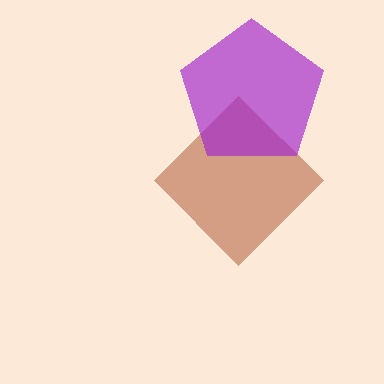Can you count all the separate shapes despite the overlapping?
Yes, there are 2 separate shapes.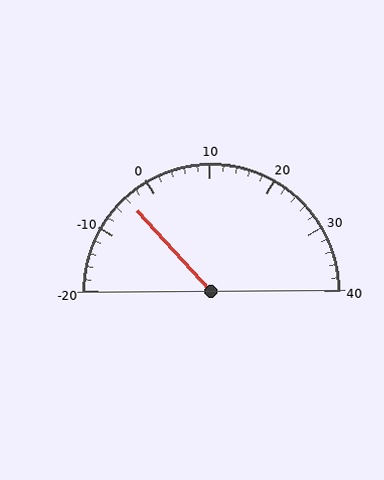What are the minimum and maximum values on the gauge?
The gauge ranges from -20 to 40.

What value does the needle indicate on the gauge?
The needle indicates approximately -4.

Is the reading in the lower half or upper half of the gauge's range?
The reading is in the lower half of the range (-20 to 40).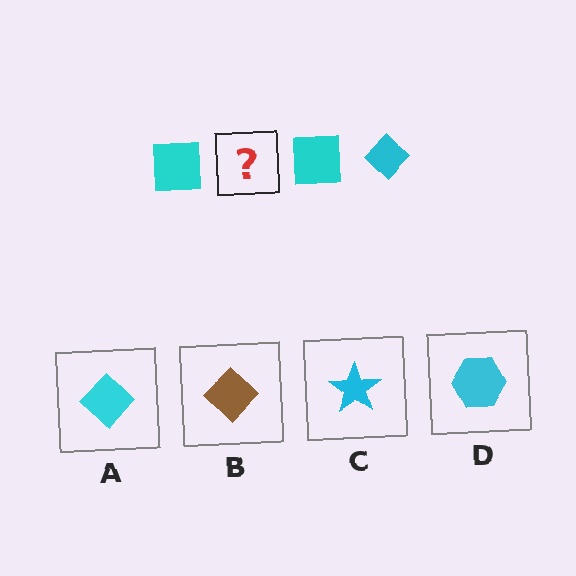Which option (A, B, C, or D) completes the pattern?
A.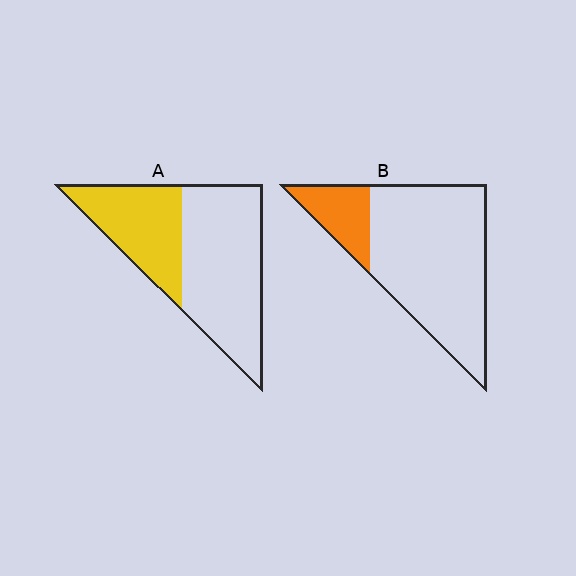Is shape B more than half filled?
No.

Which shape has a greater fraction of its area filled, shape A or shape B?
Shape A.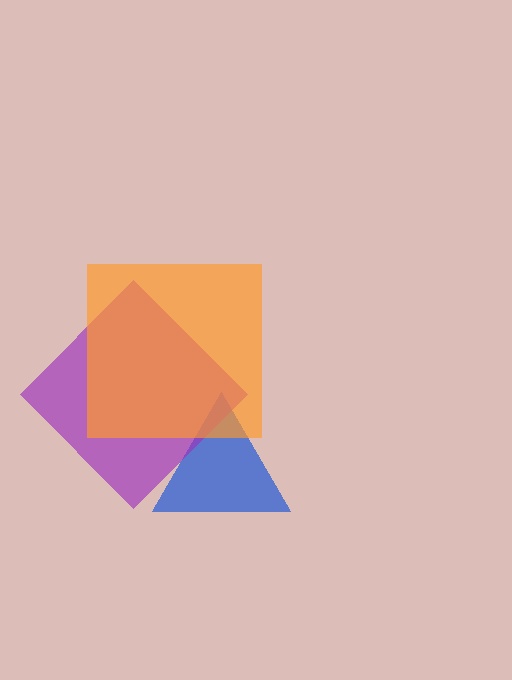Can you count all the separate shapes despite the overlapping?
Yes, there are 3 separate shapes.